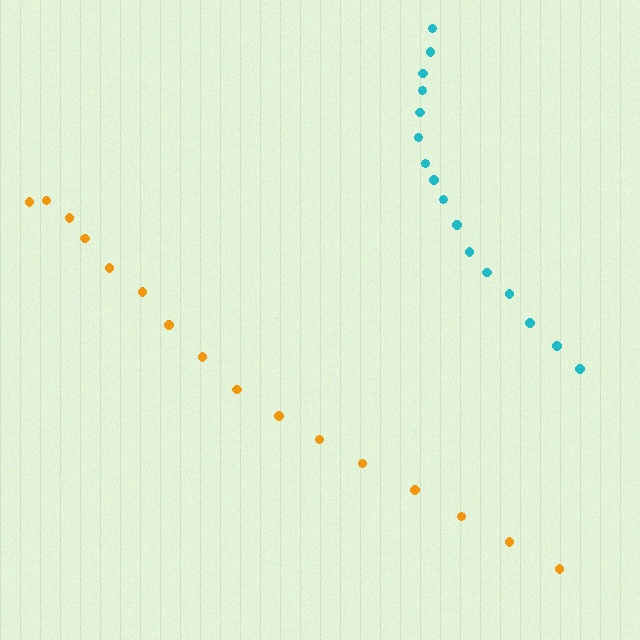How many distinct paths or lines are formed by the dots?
There are 2 distinct paths.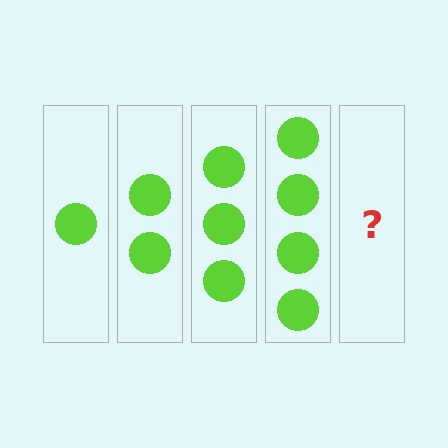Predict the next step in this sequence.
The next step is 5 circles.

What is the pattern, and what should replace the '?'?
The pattern is that each step adds one more circle. The '?' should be 5 circles.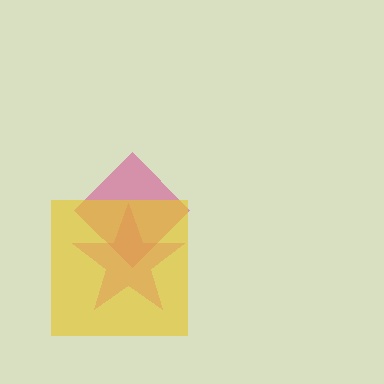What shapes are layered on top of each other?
The layered shapes are: a pink star, a magenta diamond, a yellow square.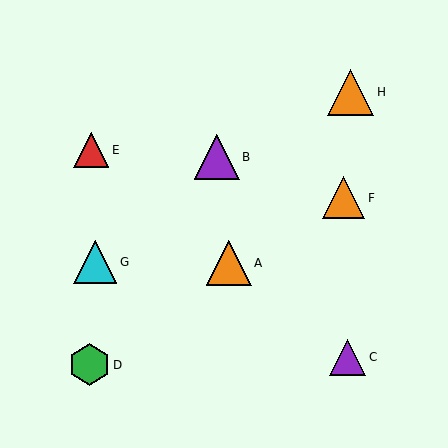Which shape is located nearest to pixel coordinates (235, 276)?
The orange triangle (labeled A) at (229, 263) is nearest to that location.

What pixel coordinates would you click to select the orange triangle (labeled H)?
Click at (351, 92) to select the orange triangle H.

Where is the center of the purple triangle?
The center of the purple triangle is at (348, 357).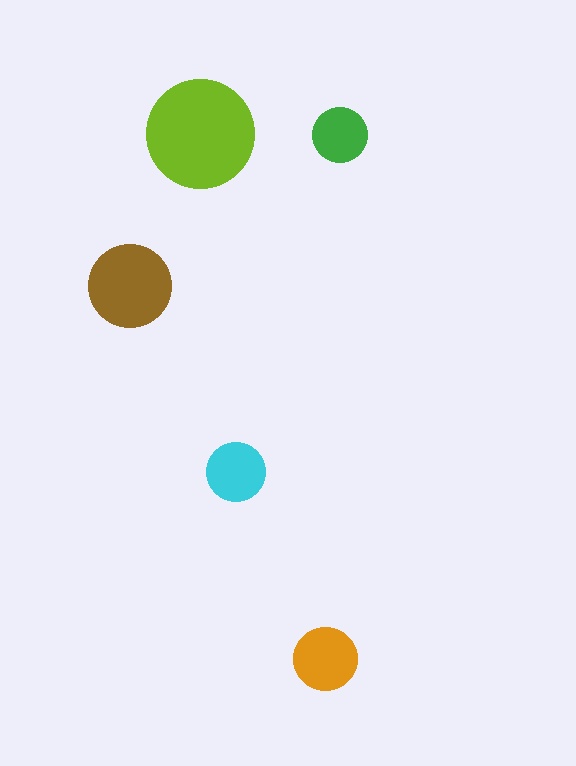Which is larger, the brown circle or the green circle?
The brown one.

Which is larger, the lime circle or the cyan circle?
The lime one.